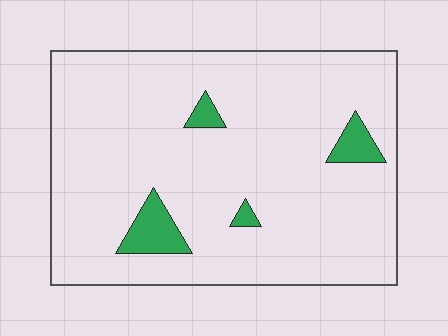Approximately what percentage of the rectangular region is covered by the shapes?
Approximately 5%.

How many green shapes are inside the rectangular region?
4.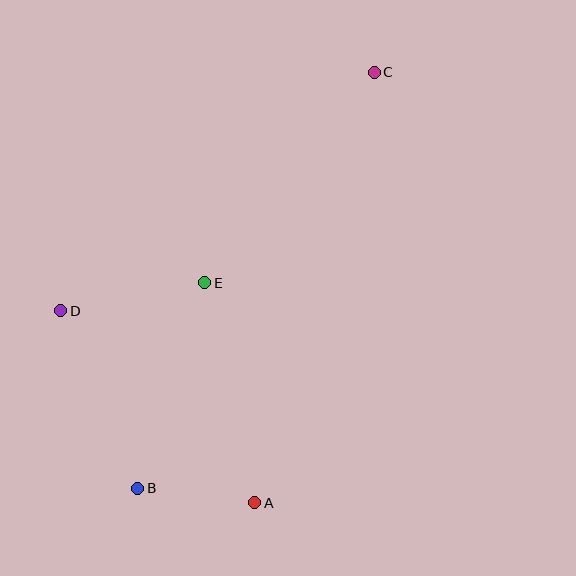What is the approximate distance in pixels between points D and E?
The distance between D and E is approximately 146 pixels.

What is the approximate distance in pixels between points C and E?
The distance between C and E is approximately 270 pixels.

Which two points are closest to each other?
Points A and B are closest to each other.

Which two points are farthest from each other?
Points B and C are farthest from each other.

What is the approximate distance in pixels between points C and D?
The distance between C and D is approximately 394 pixels.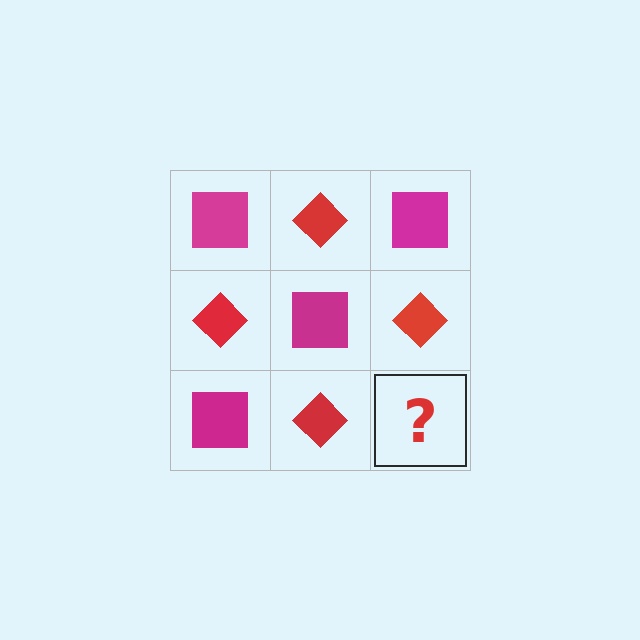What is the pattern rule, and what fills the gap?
The rule is that it alternates magenta square and red diamond in a checkerboard pattern. The gap should be filled with a magenta square.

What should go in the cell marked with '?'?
The missing cell should contain a magenta square.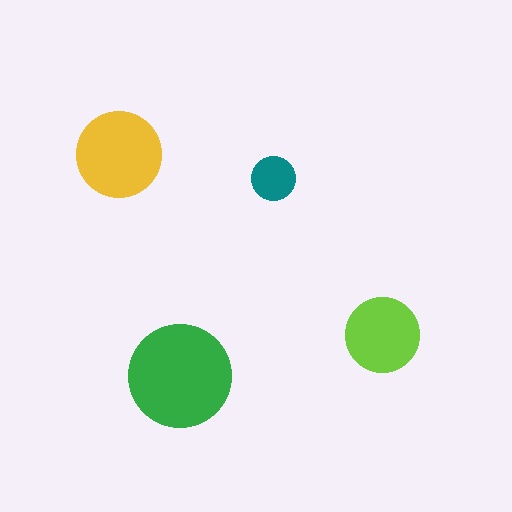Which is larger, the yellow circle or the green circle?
The green one.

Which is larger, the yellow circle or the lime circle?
The yellow one.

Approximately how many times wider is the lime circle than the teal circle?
About 1.5 times wider.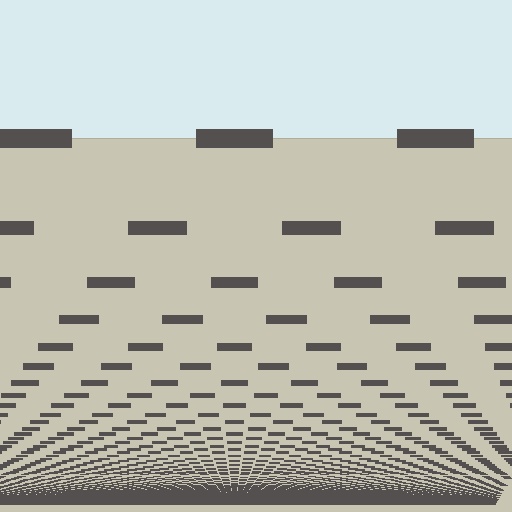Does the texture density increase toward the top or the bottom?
Density increases toward the bottom.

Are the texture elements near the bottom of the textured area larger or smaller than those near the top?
Smaller. The gradient is inverted — elements near the bottom are smaller and denser.